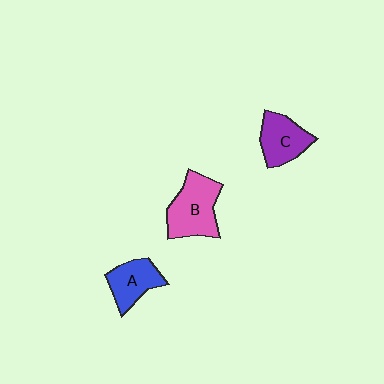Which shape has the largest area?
Shape B (pink).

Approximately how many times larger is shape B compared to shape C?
Approximately 1.4 times.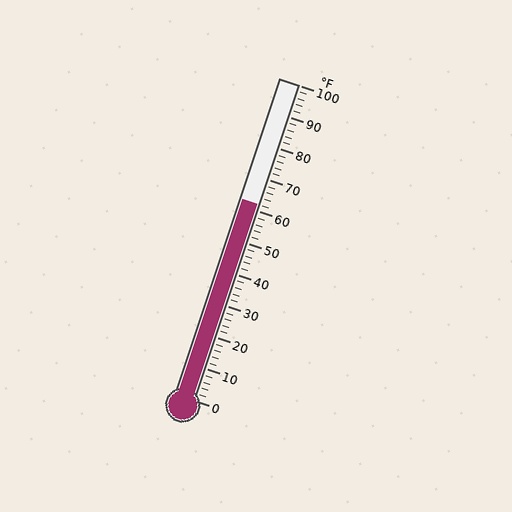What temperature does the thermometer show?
The thermometer shows approximately 62°F.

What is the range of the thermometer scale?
The thermometer scale ranges from 0°F to 100°F.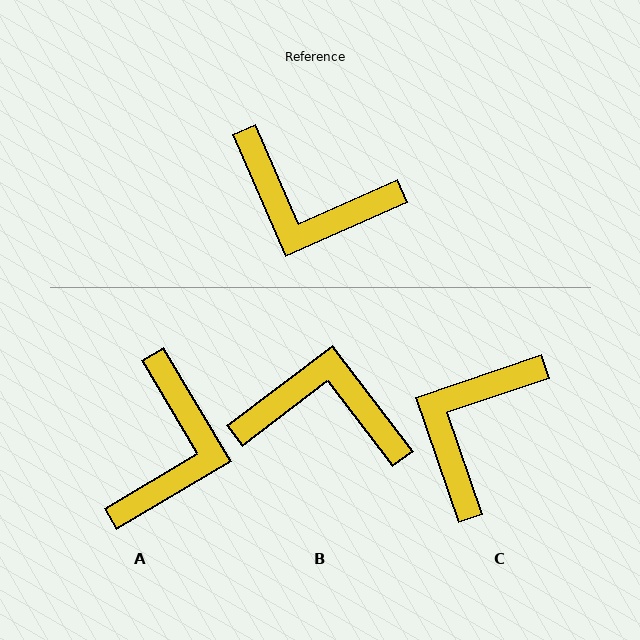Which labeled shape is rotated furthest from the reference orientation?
B, about 167 degrees away.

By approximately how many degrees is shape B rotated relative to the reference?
Approximately 167 degrees clockwise.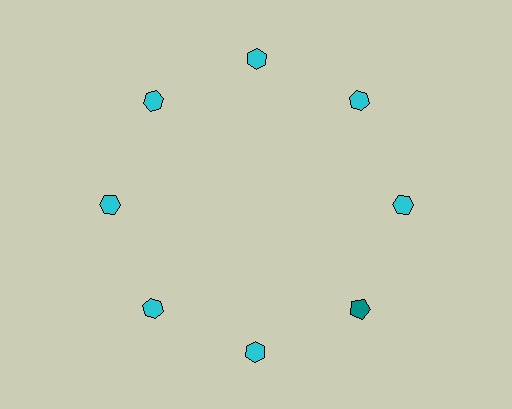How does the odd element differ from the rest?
It differs in both color (teal instead of cyan) and shape (pentagon instead of hexagon).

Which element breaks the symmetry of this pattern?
The teal pentagon at roughly the 4 o'clock position breaks the symmetry. All other shapes are cyan hexagons.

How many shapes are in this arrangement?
There are 8 shapes arranged in a ring pattern.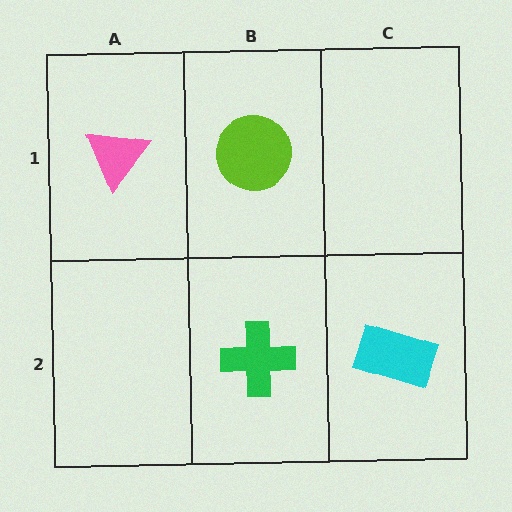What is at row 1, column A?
A pink triangle.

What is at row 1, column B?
A lime circle.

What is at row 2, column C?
A cyan rectangle.